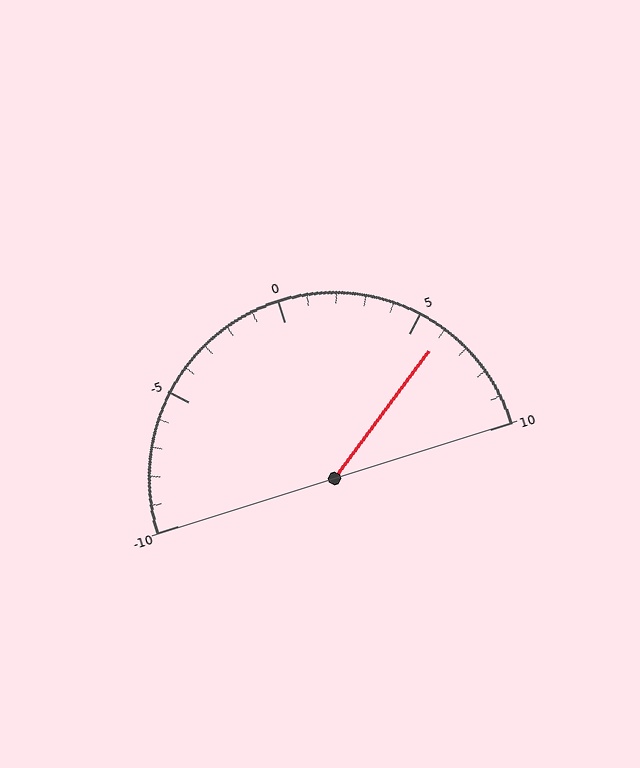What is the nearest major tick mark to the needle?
The nearest major tick mark is 5.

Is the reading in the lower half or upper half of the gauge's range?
The reading is in the upper half of the range (-10 to 10).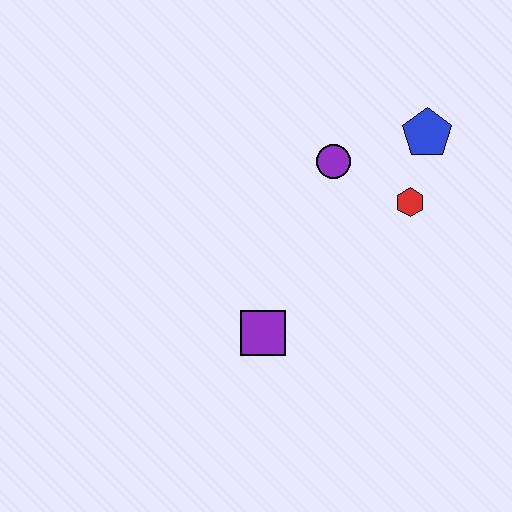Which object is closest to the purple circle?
The red hexagon is closest to the purple circle.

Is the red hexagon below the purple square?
No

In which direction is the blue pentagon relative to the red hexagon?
The blue pentagon is above the red hexagon.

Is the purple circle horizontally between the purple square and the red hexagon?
Yes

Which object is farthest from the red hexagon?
The purple square is farthest from the red hexagon.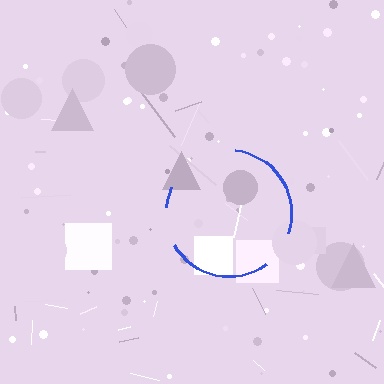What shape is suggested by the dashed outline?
The dashed outline suggests a circle.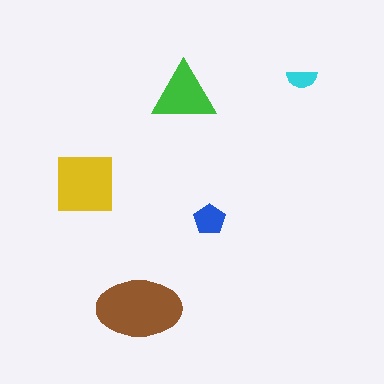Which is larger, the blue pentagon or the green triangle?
The green triangle.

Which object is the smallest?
The cyan semicircle.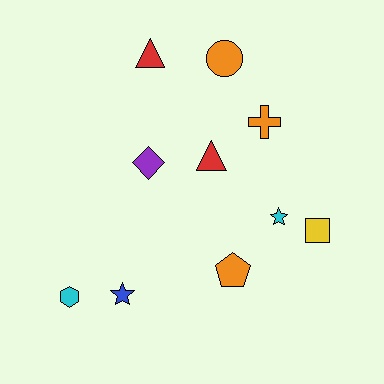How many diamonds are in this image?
There is 1 diamond.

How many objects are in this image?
There are 10 objects.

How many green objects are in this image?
There are no green objects.